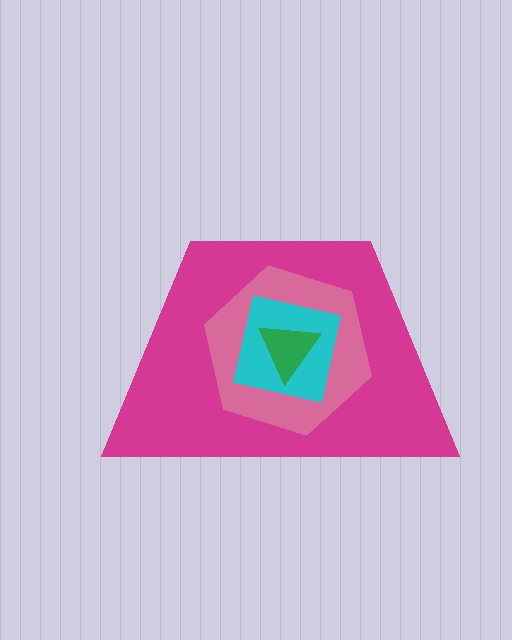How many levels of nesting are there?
4.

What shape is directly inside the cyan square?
The green triangle.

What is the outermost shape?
The magenta trapezoid.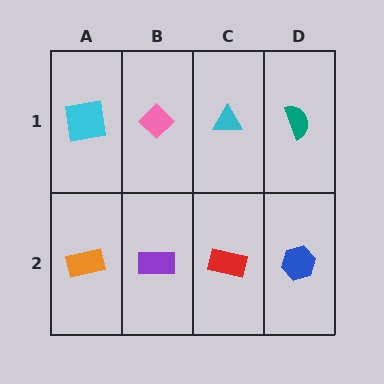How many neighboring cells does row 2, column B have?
3.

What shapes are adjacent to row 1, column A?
An orange rectangle (row 2, column A), a pink diamond (row 1, column B).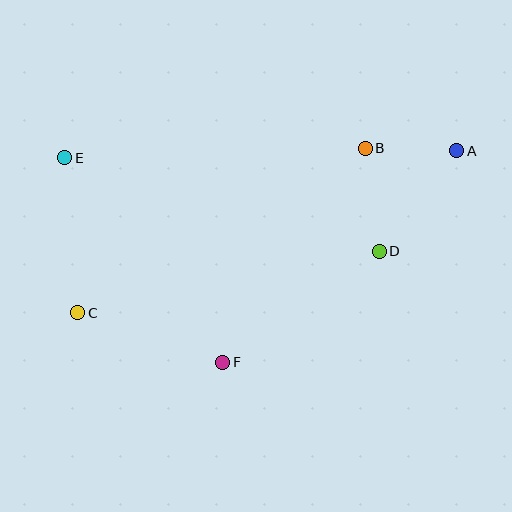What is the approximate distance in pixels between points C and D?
The distance between C and D is approximately 308 pixels.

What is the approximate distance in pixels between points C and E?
The distance between C and E is approximately 156 pixels.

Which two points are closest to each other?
Points A and B are closest to each other.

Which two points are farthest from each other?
Points A and C are farthest from each other.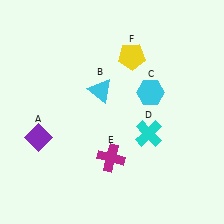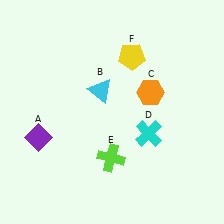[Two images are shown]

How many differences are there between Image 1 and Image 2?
There are 2 differences between the two images.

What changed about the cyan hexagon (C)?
In Image 1, C is cyan. In Image 2, it changed to orange.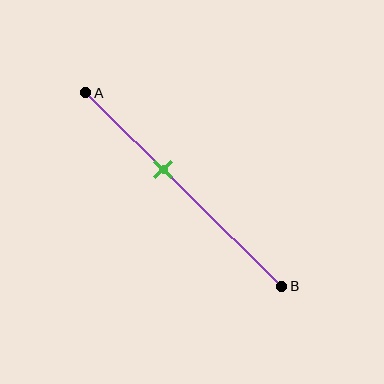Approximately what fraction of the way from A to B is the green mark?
The green mark is approximately 40% of the way from A to B.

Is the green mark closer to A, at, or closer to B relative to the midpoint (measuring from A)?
The green mark is closer to point A than the midpoint of segment AB.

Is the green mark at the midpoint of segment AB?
No, the mark is at about 40% from A, not at the 50% midpoint.